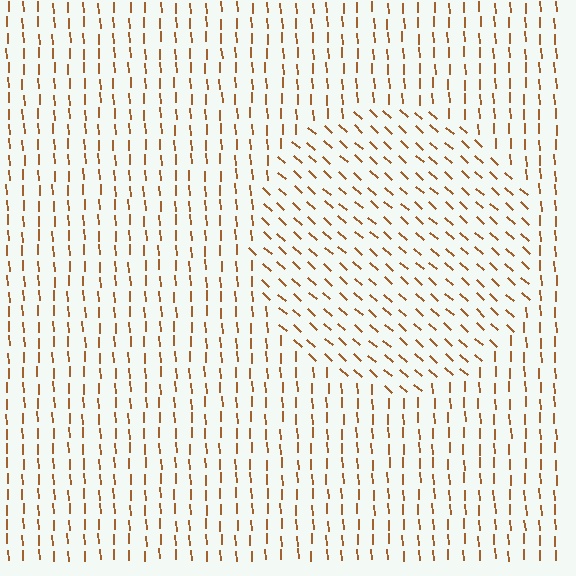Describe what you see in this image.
The image is filled with small brown line segments. A circle region in the image has lines oriented differently from the surrounding lines, creating a visible texture boundary.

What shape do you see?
I see a circle.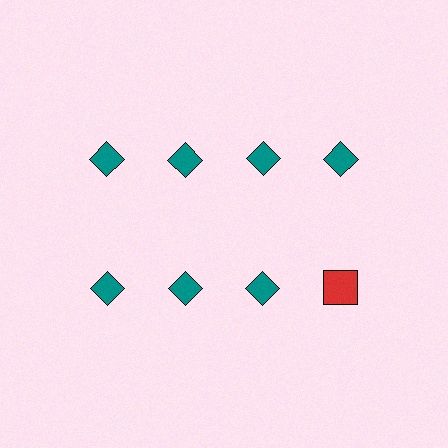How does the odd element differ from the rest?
It differs in both color (red instead of teal) and shape (square instead of diamond).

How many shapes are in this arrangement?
There are 8 shapes arranged in a grid pattern.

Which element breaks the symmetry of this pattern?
The red square in the second row, second from right column breaks the symmetry. All other shapes are teal diamonds.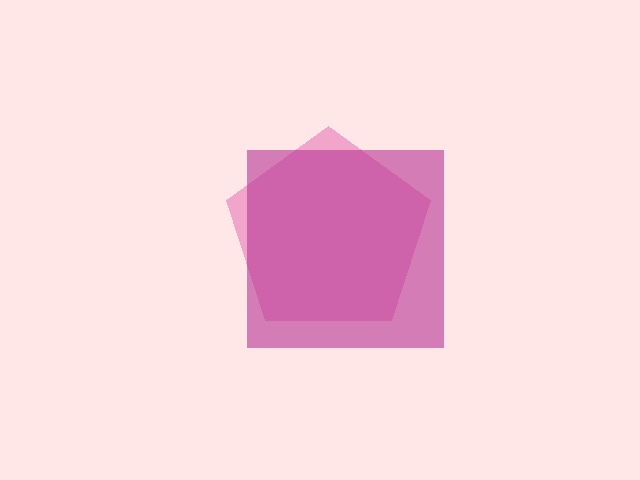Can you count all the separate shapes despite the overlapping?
Yes, there are 2 separate shapes.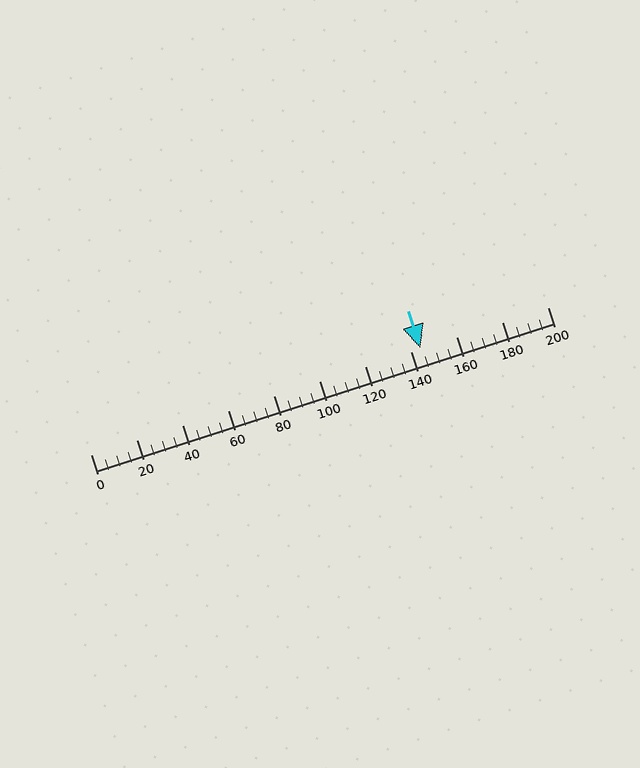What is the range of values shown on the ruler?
The ruler shows values from 0 to 200.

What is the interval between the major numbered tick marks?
The major tick marks are spaced 20 units apart.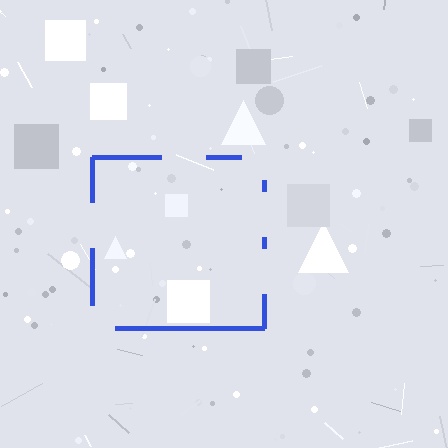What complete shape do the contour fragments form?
The contour fragments form a square.